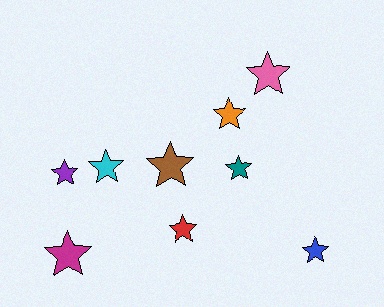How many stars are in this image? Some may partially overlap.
There are 9 stars.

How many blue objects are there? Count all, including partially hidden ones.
There is 1 blue object.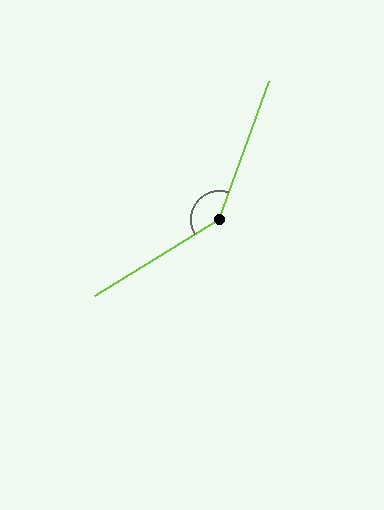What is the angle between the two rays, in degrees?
Approximately 141 degrees.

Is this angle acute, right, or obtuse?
It is obtuse.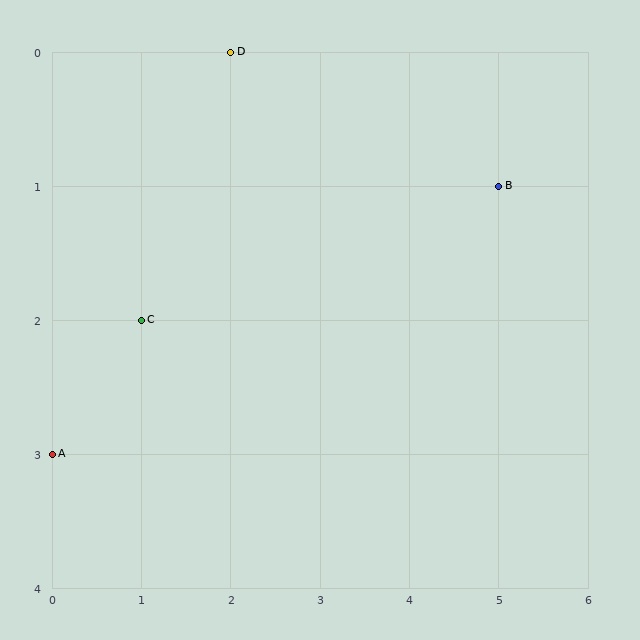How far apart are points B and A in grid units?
Points B and A are 5 columns and 2 rows apart (about 5.4 grid units diagonally).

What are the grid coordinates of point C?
Point C is at grid coordinates (1, 2).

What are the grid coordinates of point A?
Point A is at grid coordinates (0, 3).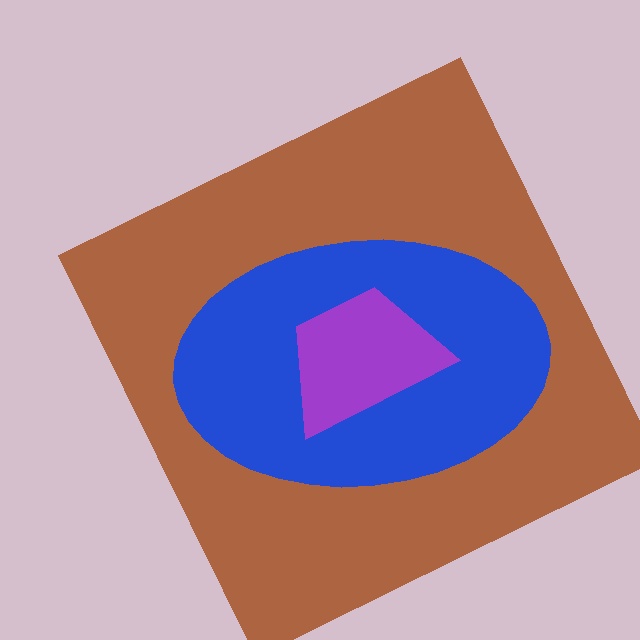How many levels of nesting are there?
3.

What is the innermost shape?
The purple trapezoid.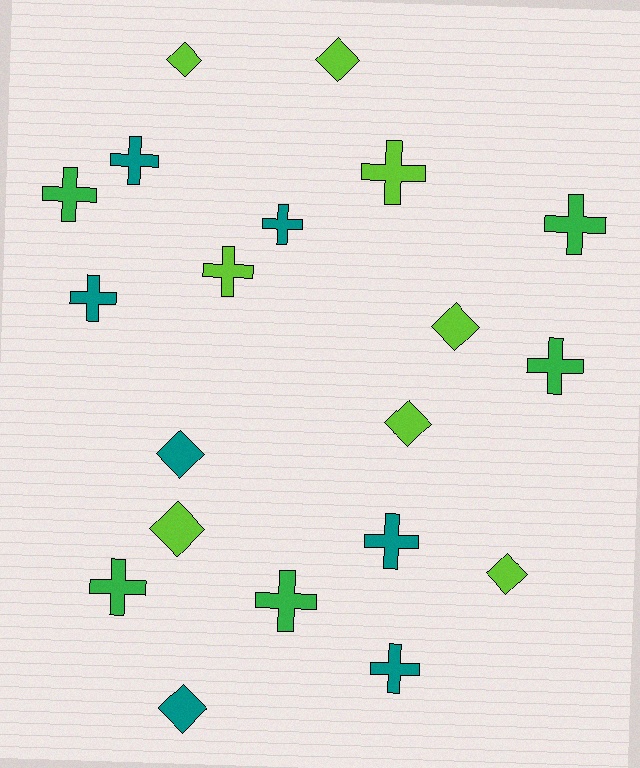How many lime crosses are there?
There are 2 lime crosses.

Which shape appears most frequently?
Cross, with 12 objects.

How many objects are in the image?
There are 20 objects.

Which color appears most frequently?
Lime, with 8 objects.